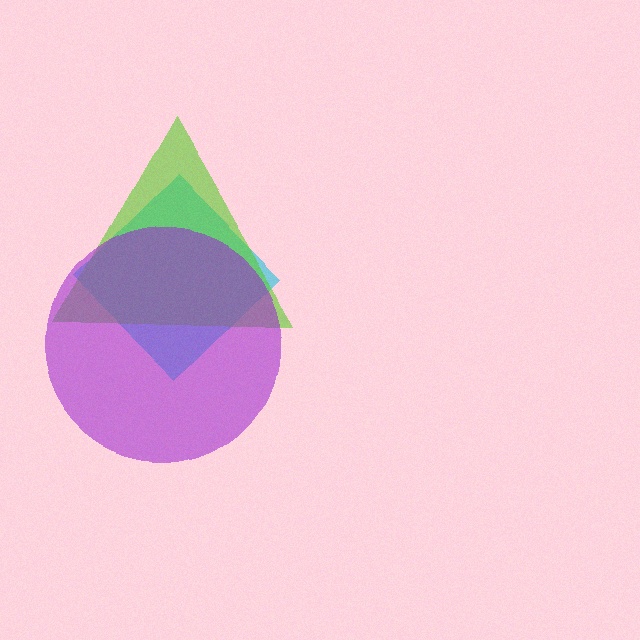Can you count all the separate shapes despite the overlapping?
Yes, there are 3 separate shapes.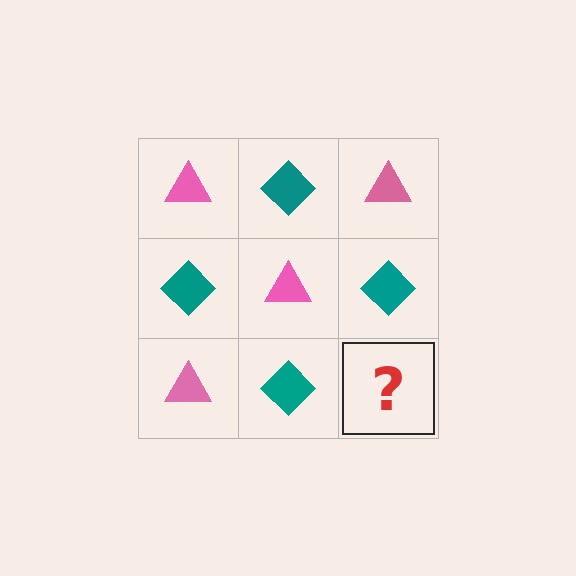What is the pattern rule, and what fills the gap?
The rule is that it alternates pink triangle and teal diamond in a checkerboard pattern. The gap should be filled with a pink triangle.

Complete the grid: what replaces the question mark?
The question mark should be replaced with a pink triangle.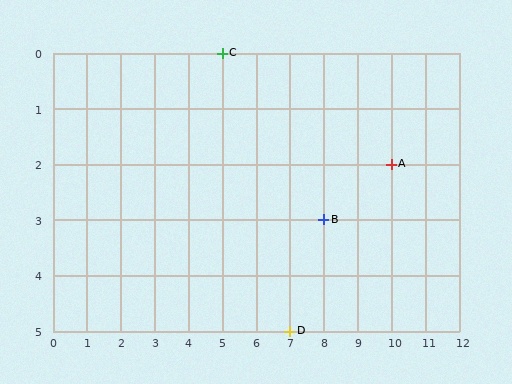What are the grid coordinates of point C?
Point C is at grid coordinates (5, 0).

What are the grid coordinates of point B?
Point B is at grid coordinates (8, 3).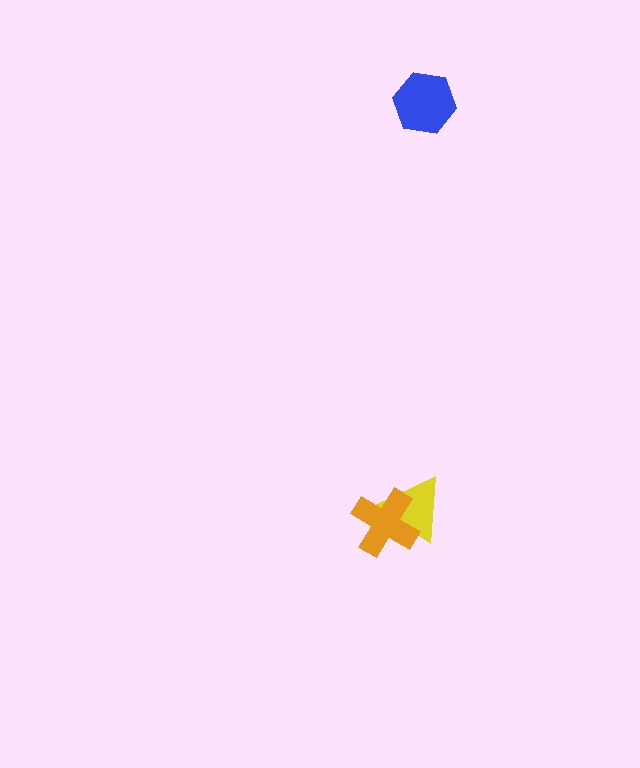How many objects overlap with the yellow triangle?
1 object overlaps with the yellow triangle.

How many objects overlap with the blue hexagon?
0 objects overlap with the blue hexagon.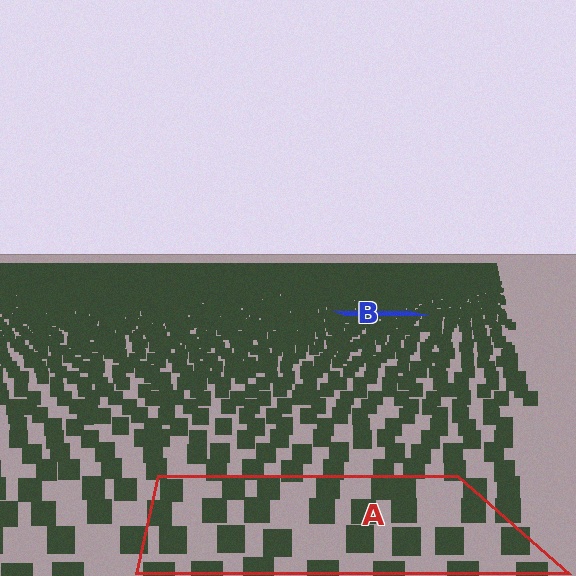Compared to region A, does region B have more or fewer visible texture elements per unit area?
Region B has more texture elements per unit area — they are packed more densely because it is farther away.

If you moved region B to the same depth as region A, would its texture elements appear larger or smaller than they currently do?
They would appear larger. At a closer depth, the same texture elements are projected at a bigger on-screen size.